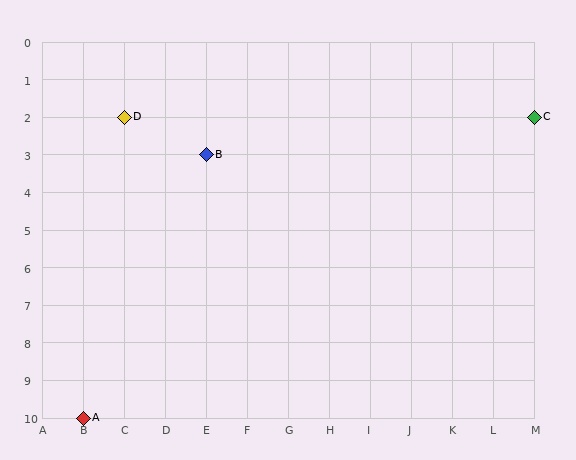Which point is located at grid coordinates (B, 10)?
Point A is at (B, 10).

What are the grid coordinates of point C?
Point C is at grid coordinates (M, 2).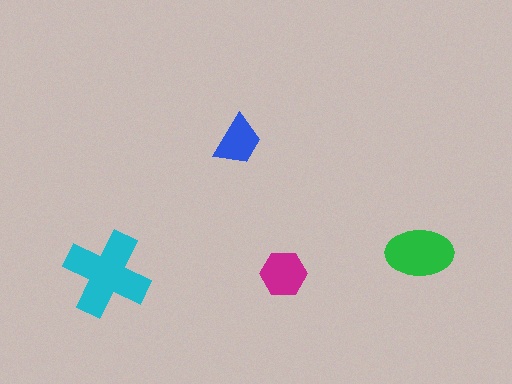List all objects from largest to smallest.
The cyan cross, the green ellipse, the magenta hexagon, the blue trapezoid.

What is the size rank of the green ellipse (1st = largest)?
2nd.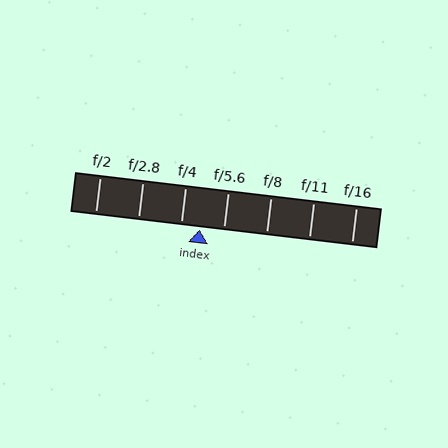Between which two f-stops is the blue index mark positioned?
The index mark is between f/4 and f/5.6.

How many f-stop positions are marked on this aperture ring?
There are 7 f-stop positions marked.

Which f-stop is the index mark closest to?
The index mark is closest to f/4.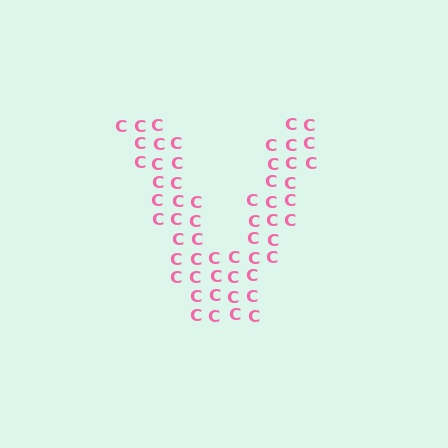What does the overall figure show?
The overall figure shows the letter V.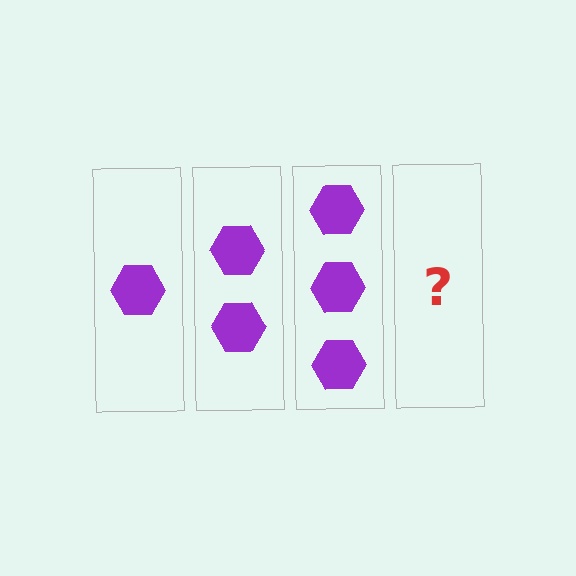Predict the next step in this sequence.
The next step is 4 hexagons.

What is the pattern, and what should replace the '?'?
The pattern is that each step adds one more hexagon. The '?' should be 4 hexagons.